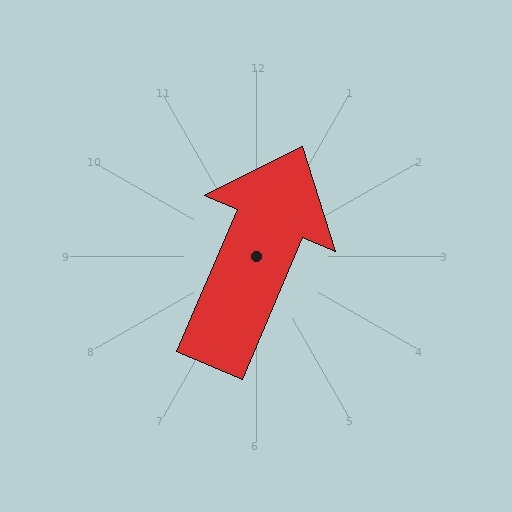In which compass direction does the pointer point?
Northeast.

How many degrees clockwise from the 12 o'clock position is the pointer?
Approximately 23 degrees.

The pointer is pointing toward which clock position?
Roughly 1 o'clock.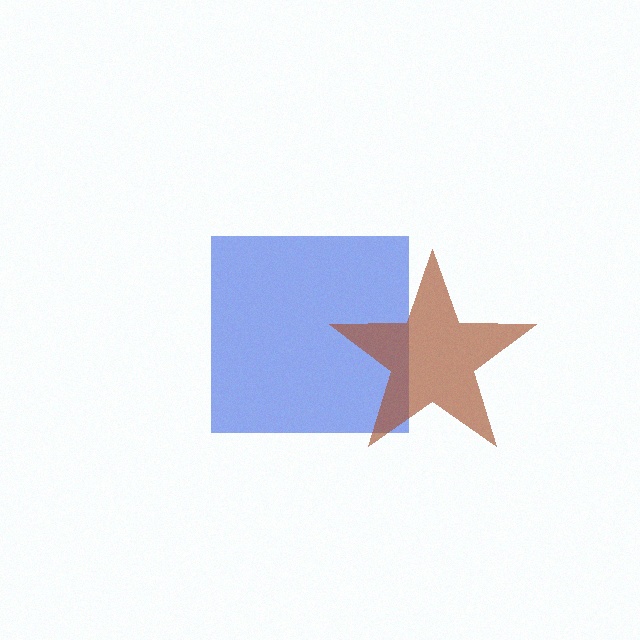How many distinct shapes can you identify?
There are 2 distinct shapes: a blue square, a brown star.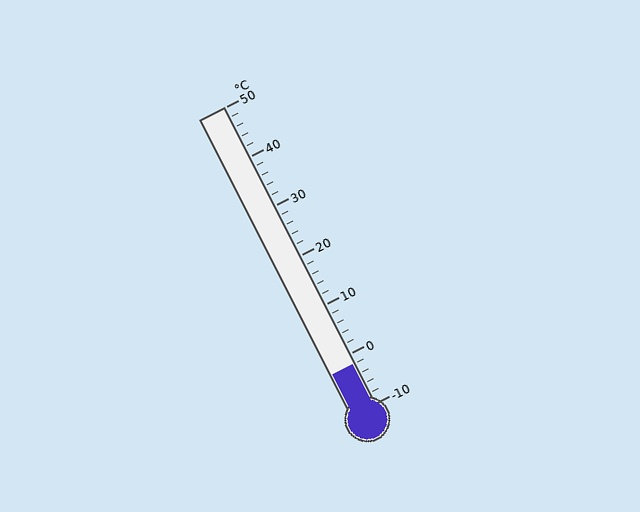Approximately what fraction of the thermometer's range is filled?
The thermometer is filled to approximately 15% of its range.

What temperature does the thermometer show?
The thermometer shows approximately -2°C.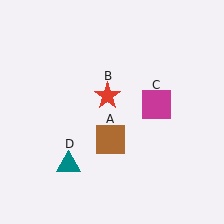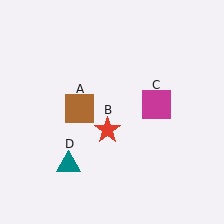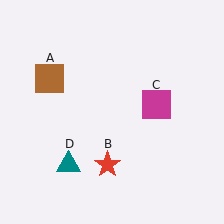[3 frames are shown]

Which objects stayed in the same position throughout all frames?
Magenta square (object C) and teal triangle (object D) remained stationary.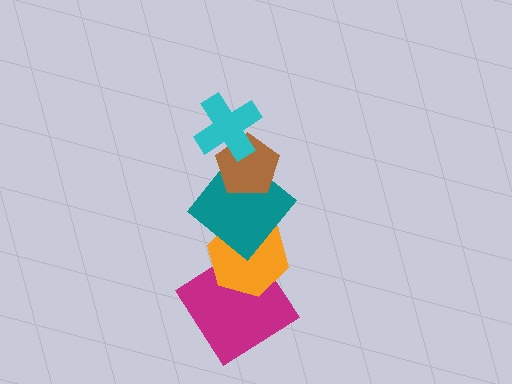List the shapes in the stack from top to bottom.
From top to bottom: the cyan cross, the brown pentagon, the teal diamond, the orange hexagon, the magenta diamond.